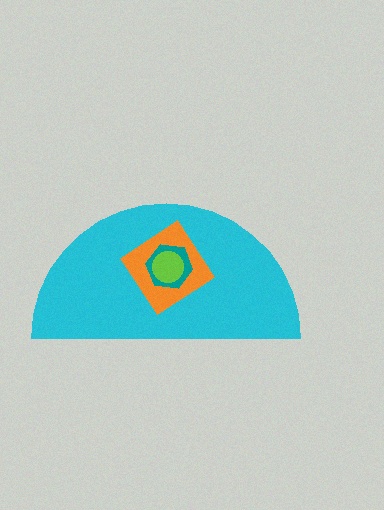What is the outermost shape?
The cyan semicircle.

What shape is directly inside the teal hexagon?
The lime circle.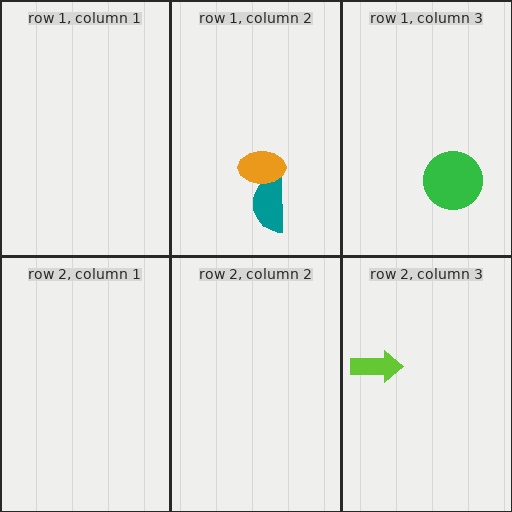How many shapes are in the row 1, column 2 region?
2.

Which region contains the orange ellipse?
The row 1, column 2 region.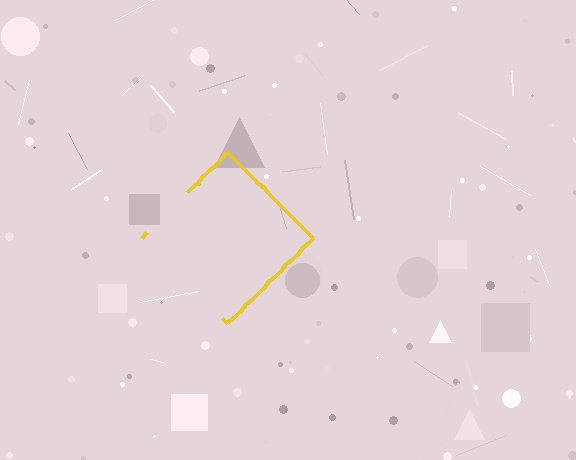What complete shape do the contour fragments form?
The contour fragments form a diamond.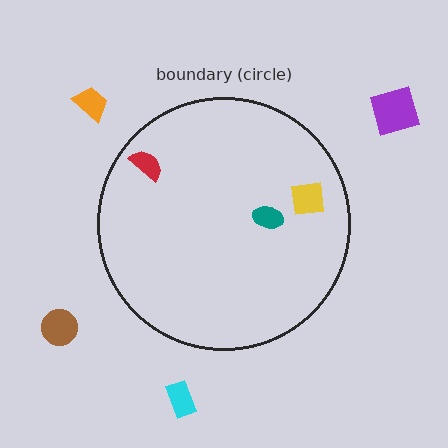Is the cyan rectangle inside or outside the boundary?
Outside.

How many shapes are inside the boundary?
3 inside, 4 outside.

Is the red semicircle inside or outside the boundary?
Inside.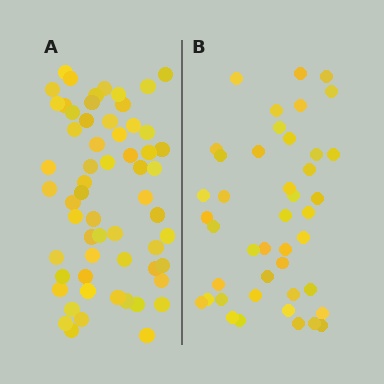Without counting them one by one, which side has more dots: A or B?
Region A (the left region) has more dots.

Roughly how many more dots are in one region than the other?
Region A has approximately 15 more dots than region B.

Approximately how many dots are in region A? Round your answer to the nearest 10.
About 60 dots.